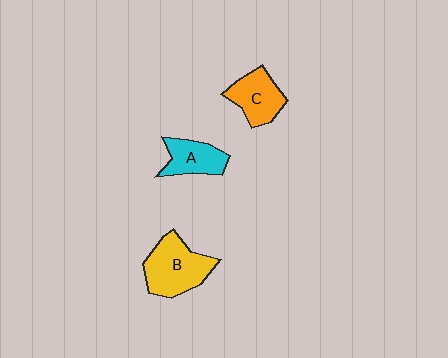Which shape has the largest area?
Shape B (yellow).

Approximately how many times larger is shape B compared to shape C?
Approximately 1.4 times.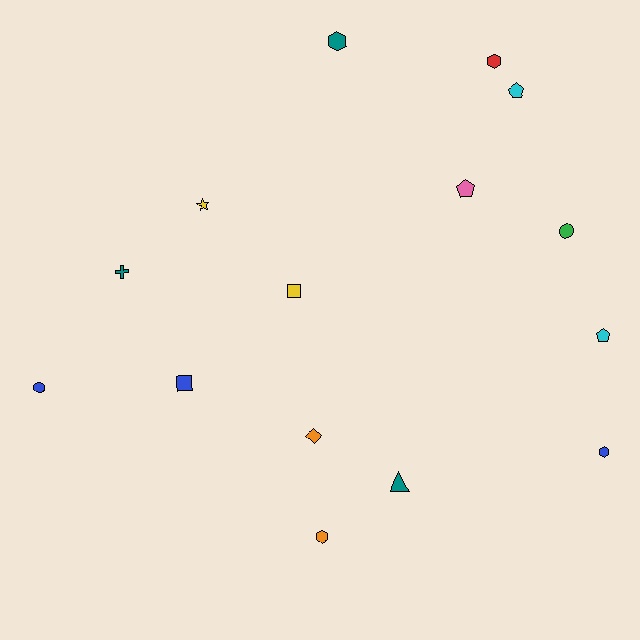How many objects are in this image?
There are 15 objects.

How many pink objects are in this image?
There is 1 pink object.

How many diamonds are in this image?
There is 1 diamond.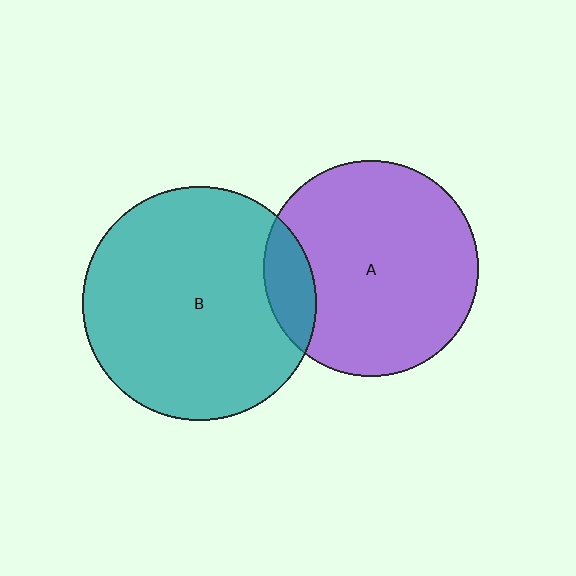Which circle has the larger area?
Circle B (teal).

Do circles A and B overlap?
Yes.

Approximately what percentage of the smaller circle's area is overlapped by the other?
Approximately 15%.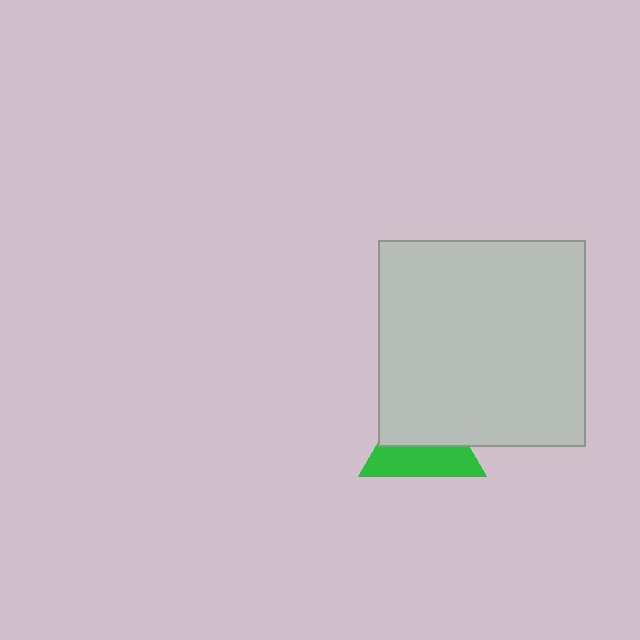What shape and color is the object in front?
The object in front is a light gray square.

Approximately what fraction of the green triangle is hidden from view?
Roughly 53% of the green triangle is hidden behind the light gray square.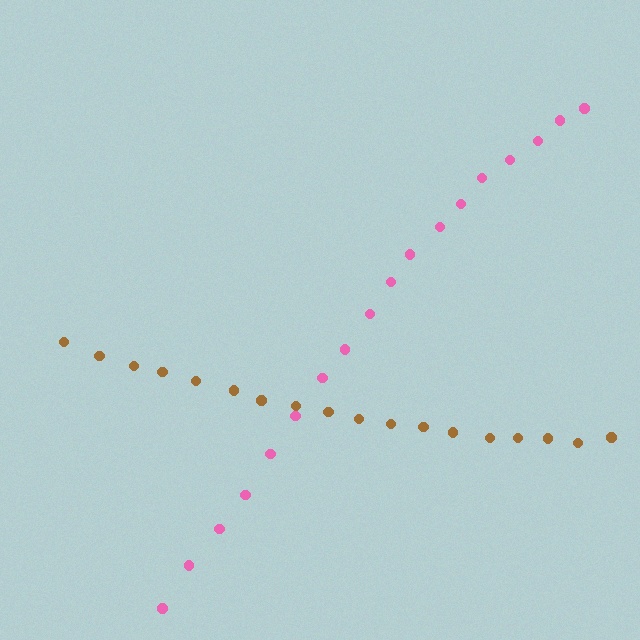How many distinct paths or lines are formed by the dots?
There are 2 distinct paths.